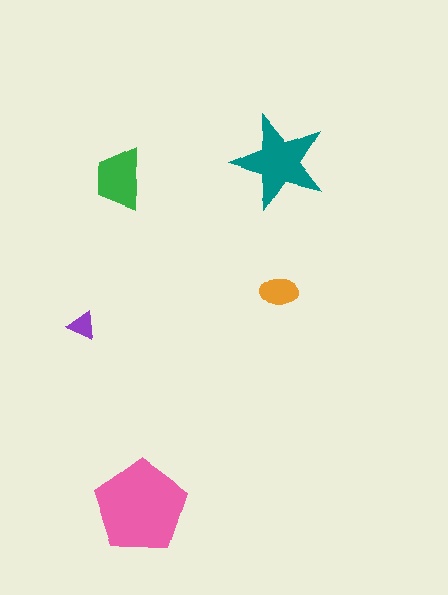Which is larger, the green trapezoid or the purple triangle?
The green trapezoid.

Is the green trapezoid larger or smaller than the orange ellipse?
Larger.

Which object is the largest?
The pink pentagon.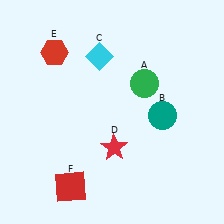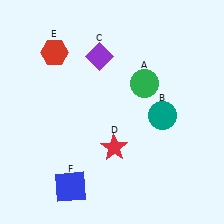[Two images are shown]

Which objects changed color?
C changed from cyan to purple. F changed from red to blue.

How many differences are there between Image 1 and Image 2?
There are 2 differences between the two images.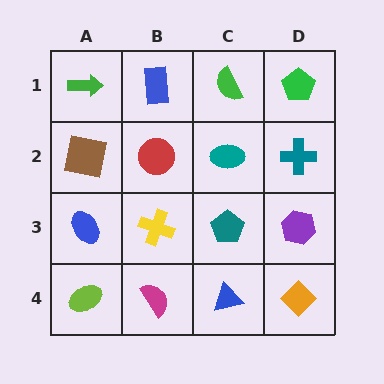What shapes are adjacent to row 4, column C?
A teal pentagon (row 3, column C), a magenta semicircle (row 4, column B), an orange diamond (row 4, column D).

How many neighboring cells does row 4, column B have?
3.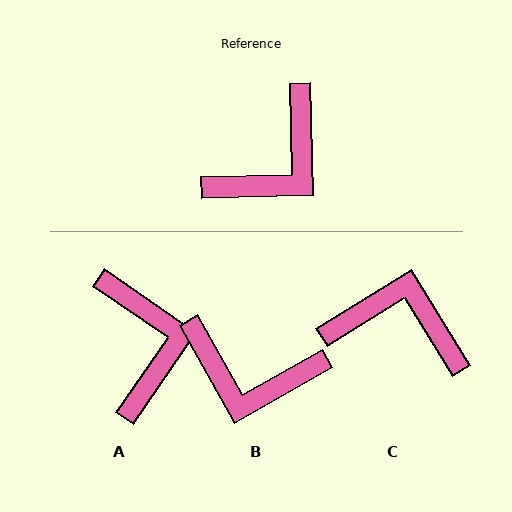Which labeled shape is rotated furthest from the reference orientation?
C, about 120 degrees away.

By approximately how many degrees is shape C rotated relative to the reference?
Approximately 120 degrees counter-clockwise.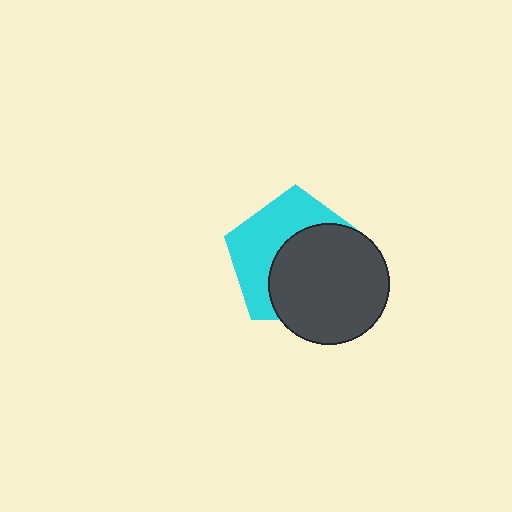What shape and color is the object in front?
The object in front is a dark gray circle.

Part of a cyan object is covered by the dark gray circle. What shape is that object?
It is a pentagon.